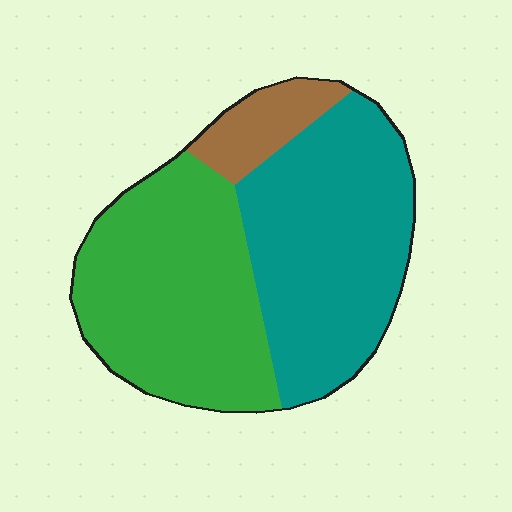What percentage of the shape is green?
Green covers around 45% of the shape.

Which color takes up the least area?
Brown, at roughly 10%.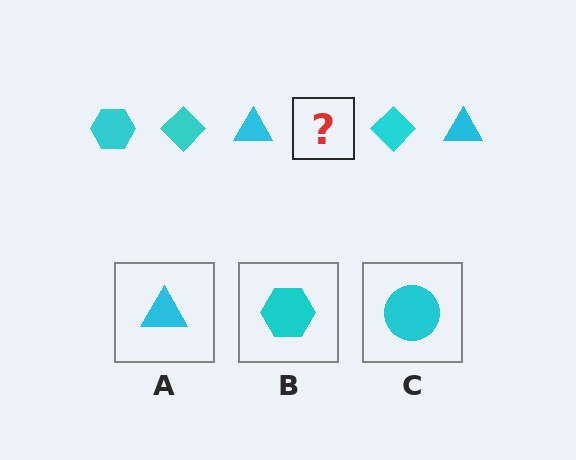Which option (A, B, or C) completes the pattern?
B.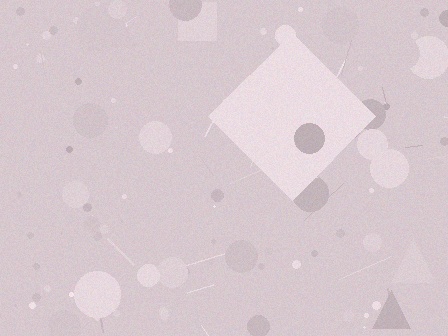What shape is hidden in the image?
A diamond is hidden in the image.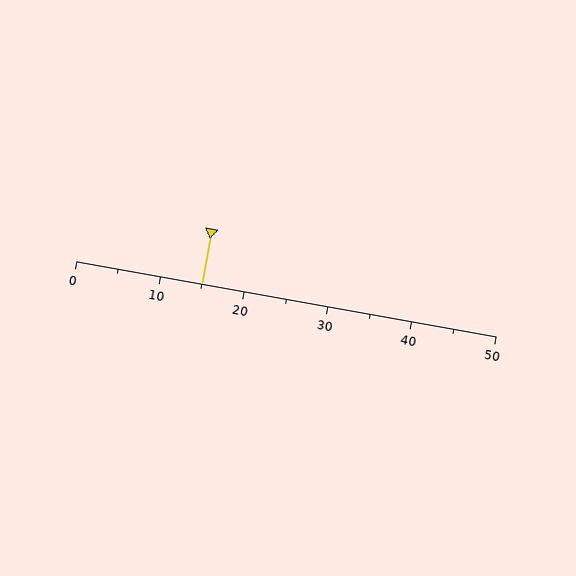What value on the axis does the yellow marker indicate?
The marker indicates approximately 15.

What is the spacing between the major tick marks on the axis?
The major ticks are spaced 10 apart.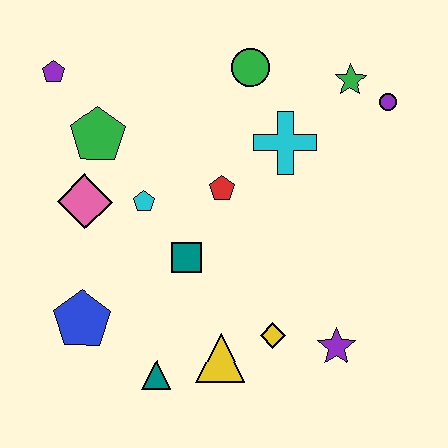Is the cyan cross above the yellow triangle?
Yes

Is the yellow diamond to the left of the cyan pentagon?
No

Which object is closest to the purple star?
The yellow diamond is closest to the purple star.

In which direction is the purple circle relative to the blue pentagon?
The purple circle is to the right of the blue pentagon.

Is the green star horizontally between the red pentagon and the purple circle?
Yes